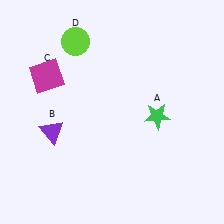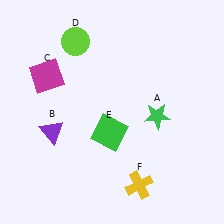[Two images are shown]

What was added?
A green square (E), a yellow cross (F) were added in Image 2.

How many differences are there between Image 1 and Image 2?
There are 2 differences between the two images.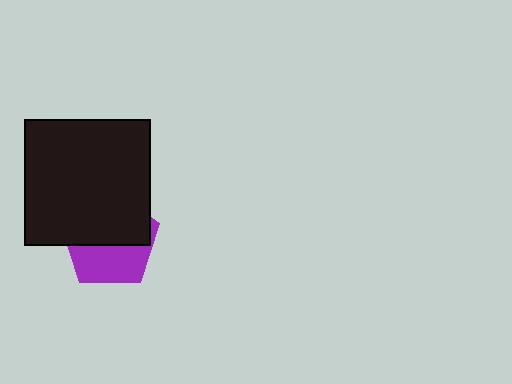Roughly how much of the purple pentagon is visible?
A small part of it is visible (roughly 44%).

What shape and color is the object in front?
The object in front is a black square.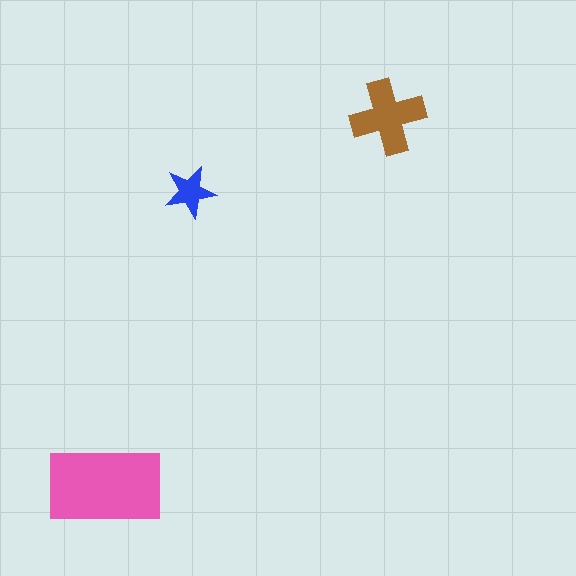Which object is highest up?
The brown cross is topmost.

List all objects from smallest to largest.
The blue star, the brown cross, the pink rectangle.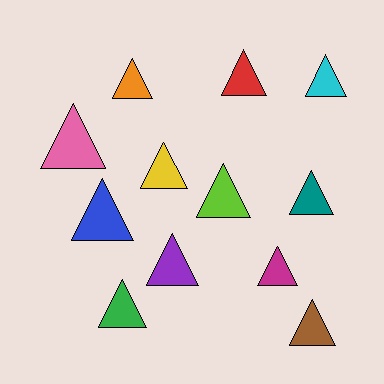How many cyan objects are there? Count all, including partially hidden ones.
There is 1 cyan object.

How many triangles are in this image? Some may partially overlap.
There are 12 triangles.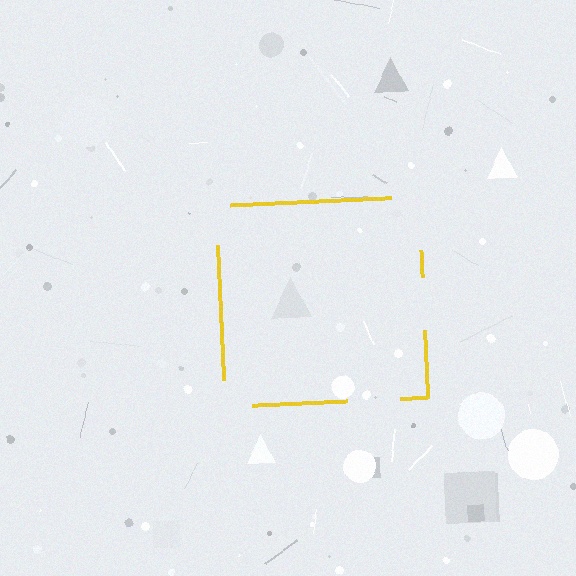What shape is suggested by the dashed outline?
The dashed outline suggests a square.